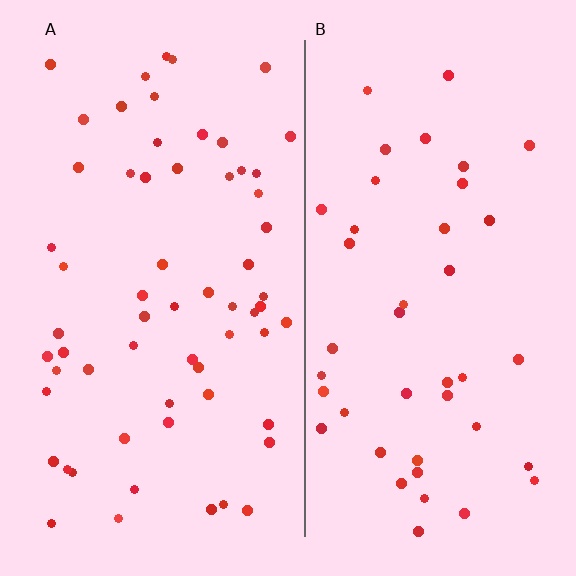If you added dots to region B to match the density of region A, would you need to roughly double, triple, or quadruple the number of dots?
Approximately double.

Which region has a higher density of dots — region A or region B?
A (the left).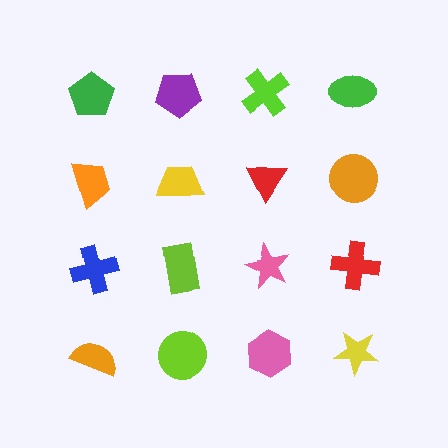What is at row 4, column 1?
An orange semicircle.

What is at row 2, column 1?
An orange trapezoid.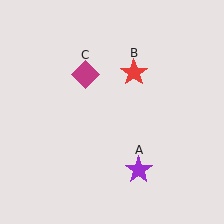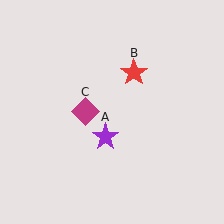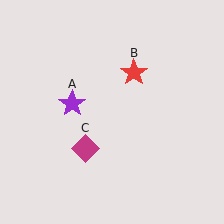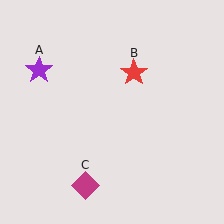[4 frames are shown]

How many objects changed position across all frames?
2 objects changed position: purple star (object A), magenta diamond (object C).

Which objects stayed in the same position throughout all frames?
Red star (object B) remained stationary.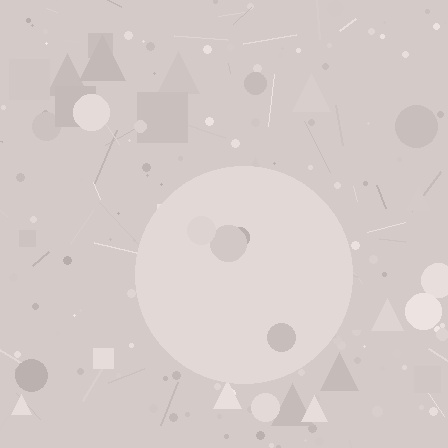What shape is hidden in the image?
A circle is hidden in the image.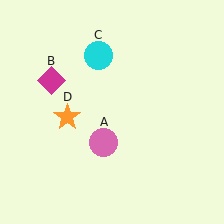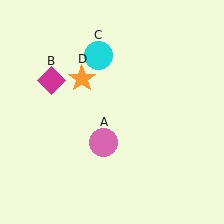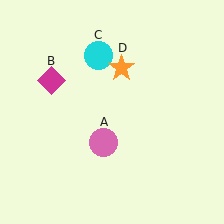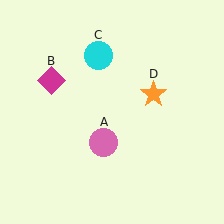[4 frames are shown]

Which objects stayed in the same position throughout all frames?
Pink circle (object A) and magenta diamond (object B) and cyan circle (object C) remained stationary.